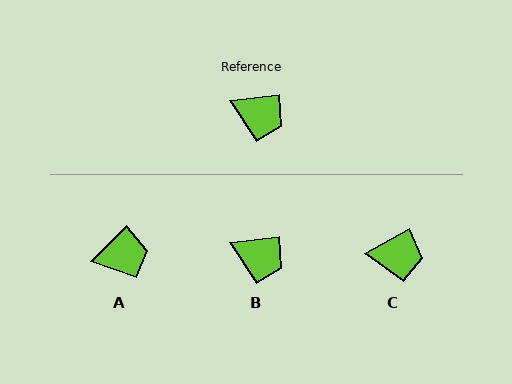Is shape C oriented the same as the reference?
No, it is off by about 21 degrees.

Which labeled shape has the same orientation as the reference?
B.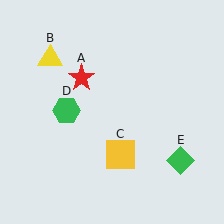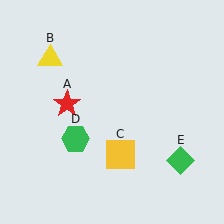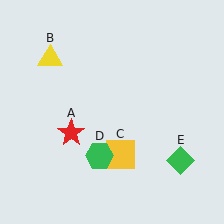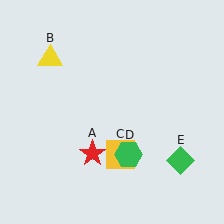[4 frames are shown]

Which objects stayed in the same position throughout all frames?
Yellow triangle (object B) and yellow square (object C) and green diamond (object E) remained stationary.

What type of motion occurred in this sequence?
The red star (object A), green hexagon (object D) rotated counterclockwise around the center of the scene.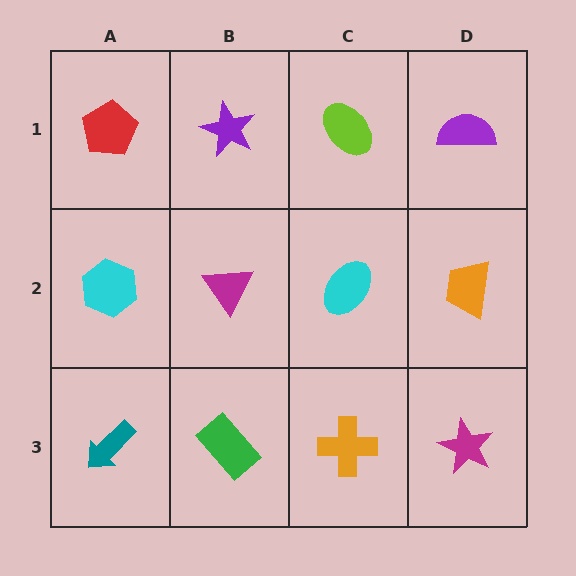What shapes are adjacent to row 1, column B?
A magenta triangle (row 2, column B), a red pentagon (row 1, column A), a lime ellipse (row 1, column C).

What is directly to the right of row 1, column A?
A purple star.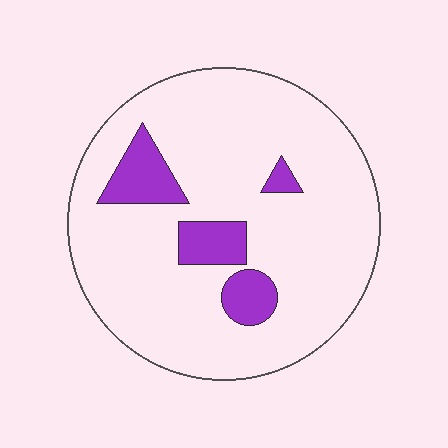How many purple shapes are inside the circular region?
4.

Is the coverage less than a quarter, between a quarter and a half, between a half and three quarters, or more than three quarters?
Less than a quarter.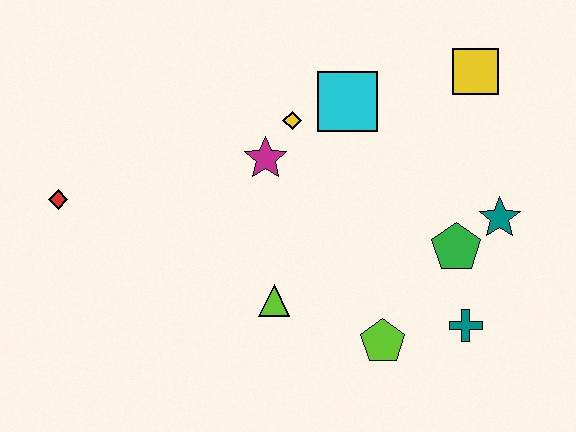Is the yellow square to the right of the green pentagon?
Yes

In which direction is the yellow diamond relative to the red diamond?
The yellow diamond is to the right of the red diamond.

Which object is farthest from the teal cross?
The red diamond is farthest from the teal cross.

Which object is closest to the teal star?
The green pentagon is closest to the teal star.